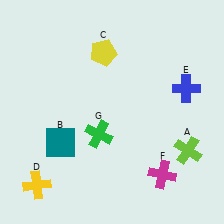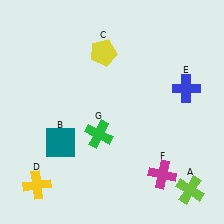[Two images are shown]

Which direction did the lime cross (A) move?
The lime cross (A) moved down.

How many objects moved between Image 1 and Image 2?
1 object moved between the two images.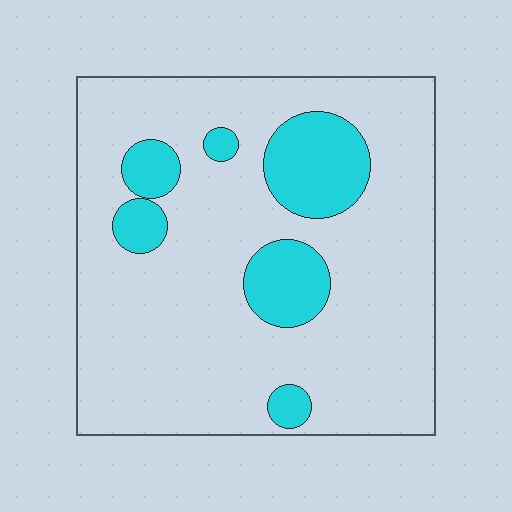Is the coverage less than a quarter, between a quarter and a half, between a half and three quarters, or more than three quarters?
Less than a quarter.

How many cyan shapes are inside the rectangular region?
6.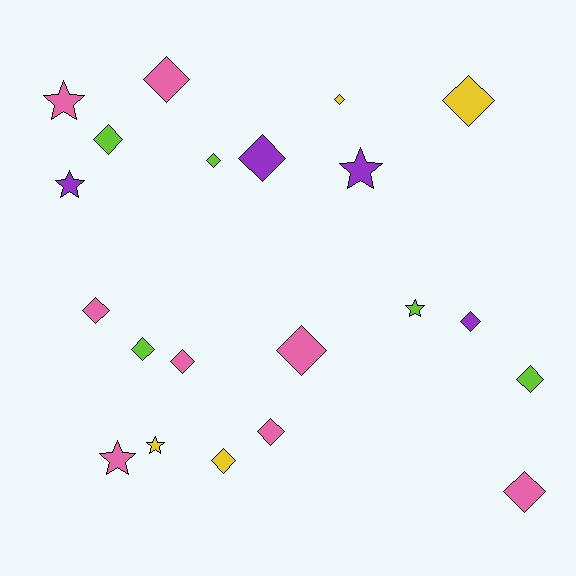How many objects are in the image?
There are 21 objects.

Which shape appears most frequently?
Diamond, with 15 objects.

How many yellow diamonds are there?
There are 3 yellow diamonds.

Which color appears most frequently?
Pink, with 8 objects.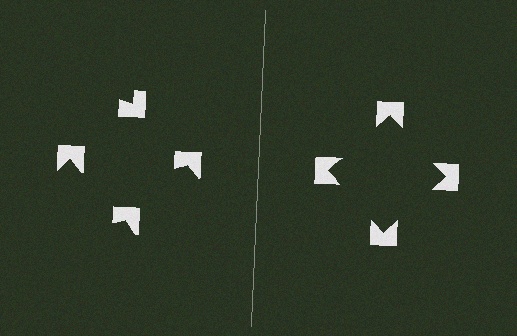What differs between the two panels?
The notched squares are positioned identically on both sides; only the wedge orientations differ. On the right they align to a square; on the left they are misaligned.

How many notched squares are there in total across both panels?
8 — 4 on each side.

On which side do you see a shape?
An illusory square appears on the right side. On the left side the wedge cuts are rotated, so no coherent shape forms.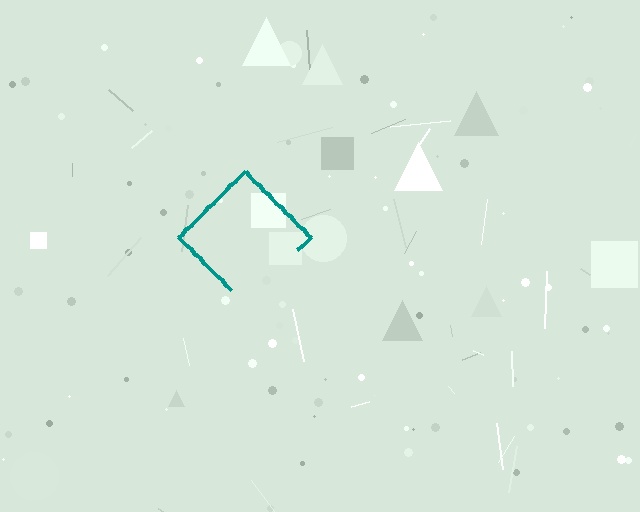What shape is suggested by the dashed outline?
The dashed outline suggests a diamond.